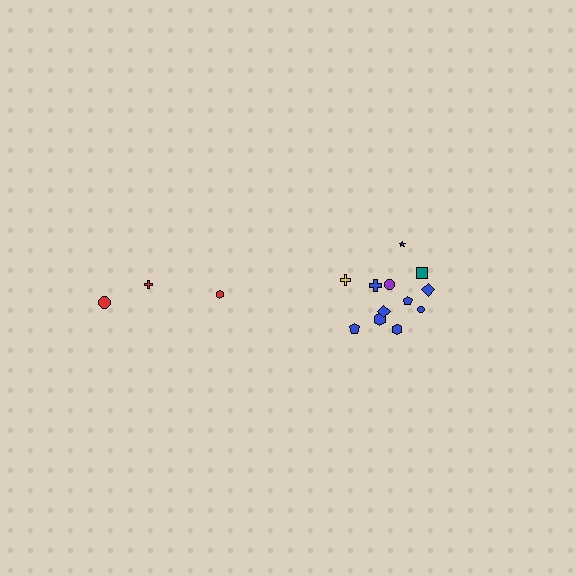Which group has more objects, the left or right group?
The right group.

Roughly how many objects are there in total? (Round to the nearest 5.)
Roughly 15 objects in total.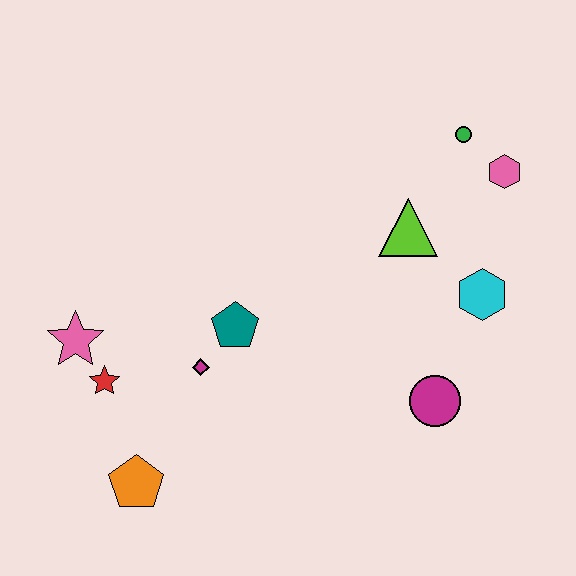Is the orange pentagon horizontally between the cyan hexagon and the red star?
Yes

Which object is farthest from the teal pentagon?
The pink hexagon is farthest from the teal pentagon.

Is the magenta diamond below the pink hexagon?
Yes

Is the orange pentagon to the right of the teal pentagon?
No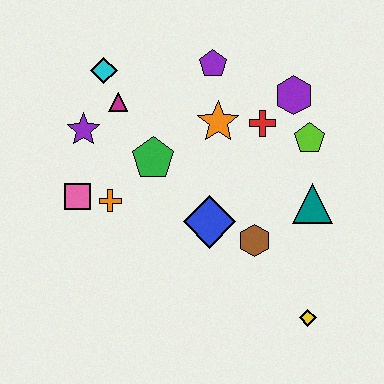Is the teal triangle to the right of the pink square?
Yes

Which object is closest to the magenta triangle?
The cyan diamond is closest to the magenta triangle.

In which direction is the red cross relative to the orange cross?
The red cross is to the right of the orange cross.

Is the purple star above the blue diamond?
Yes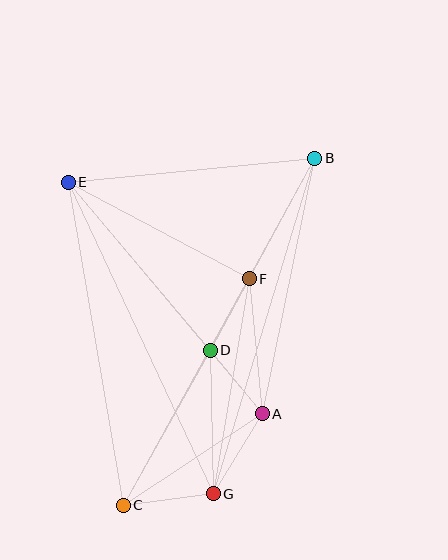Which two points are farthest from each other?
Points B and C are farthest from each other.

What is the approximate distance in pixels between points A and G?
The distance between A and G is approximately 93 pixels.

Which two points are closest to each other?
Points D and F are closest to each other.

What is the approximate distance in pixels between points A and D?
The distance between A and D is approximately 82 pixels.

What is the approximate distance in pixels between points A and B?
The distance between A and B is approximately 261 pixels.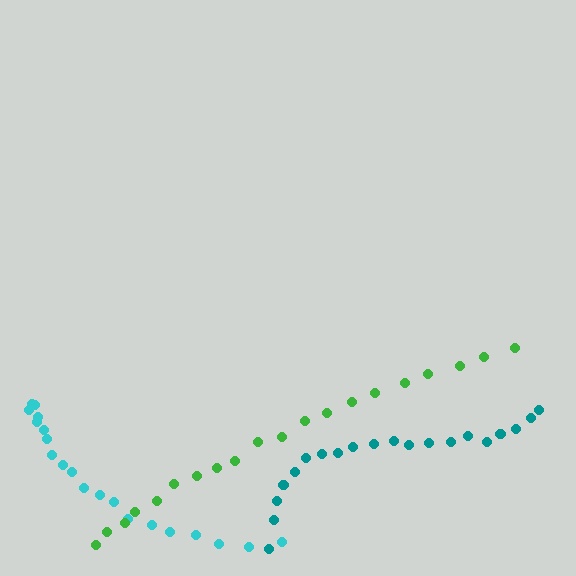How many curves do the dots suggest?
There are 3 distinct paths.